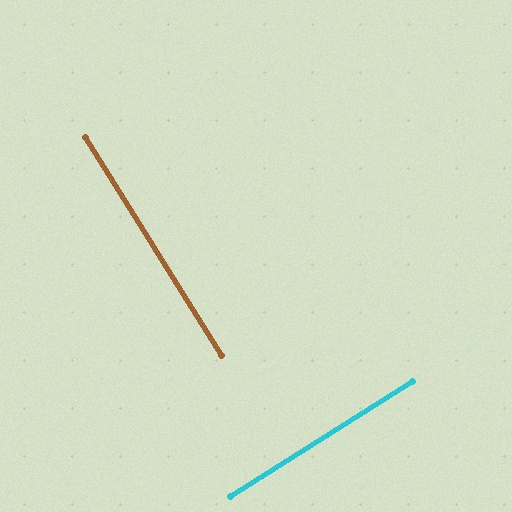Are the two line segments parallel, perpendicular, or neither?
Perpendicular — they meet at approximately 90°.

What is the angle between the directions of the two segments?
Approximately 90 degrees.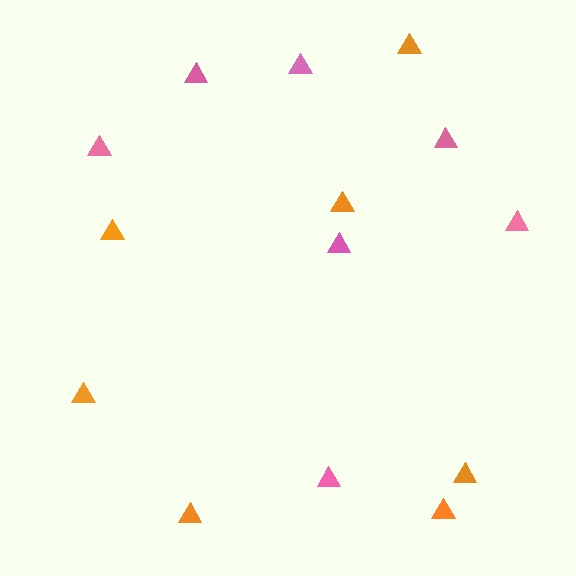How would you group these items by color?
There are 2 groups: one group of orange triangles (7) and one group of pink triangles (7).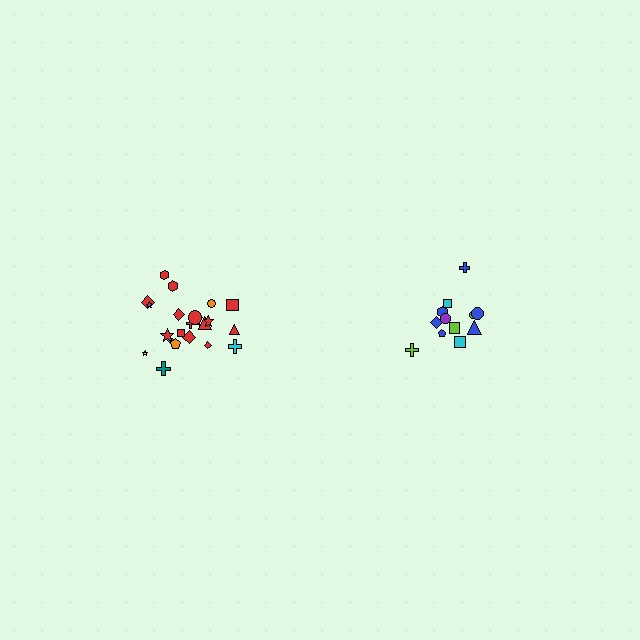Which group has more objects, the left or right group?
The left group.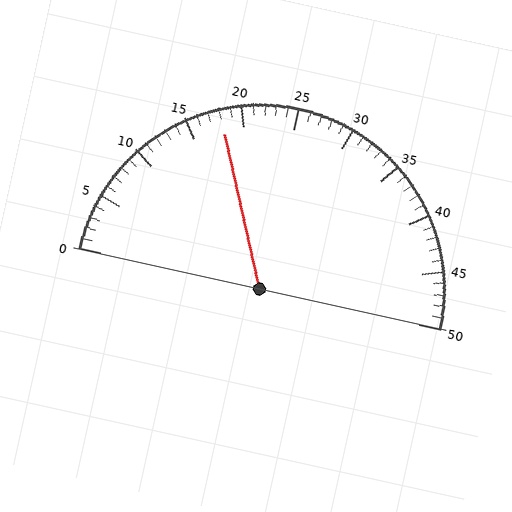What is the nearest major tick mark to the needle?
The nearest major tick mark is 20.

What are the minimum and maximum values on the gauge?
The gauge ranges from 0 to 50.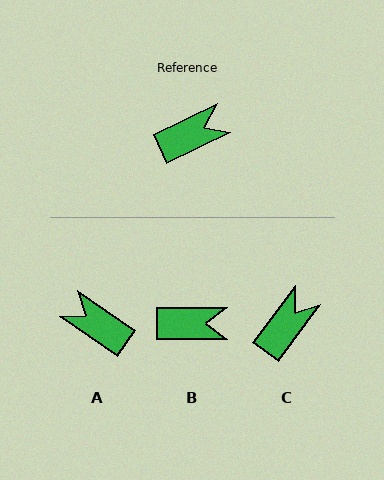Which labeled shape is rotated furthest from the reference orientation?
A, about 120 degrees away.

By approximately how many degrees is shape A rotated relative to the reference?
Approximately 120 degrees counter-clockwise.